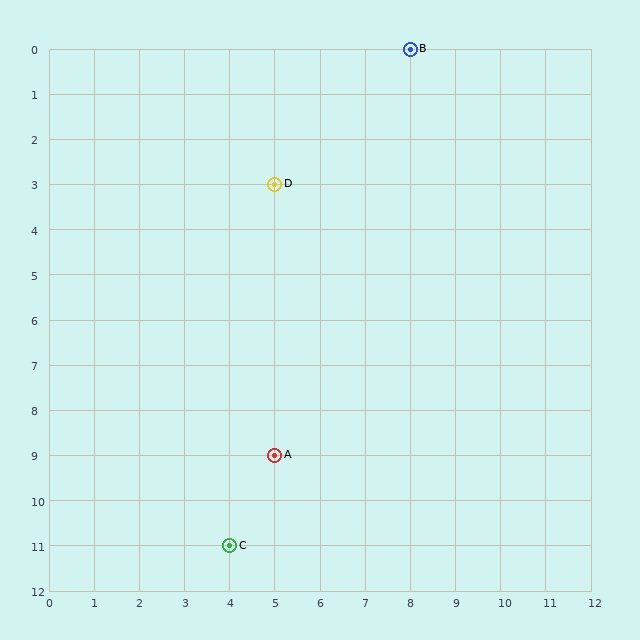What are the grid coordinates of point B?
Point B is at grid coordinates (8, 0).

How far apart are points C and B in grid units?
Points C and B are 4 columns and 11 rows apart (about 11.7 grid units diagonally).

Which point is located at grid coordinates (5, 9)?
Point A is at (5, 9).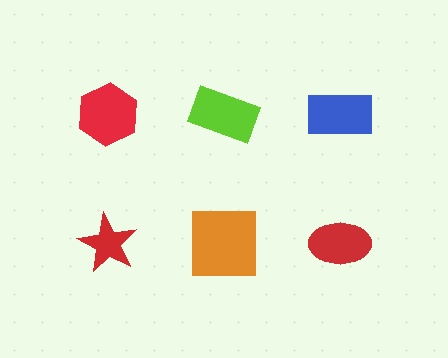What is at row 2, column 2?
An orange square.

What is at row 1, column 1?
A red hexagon.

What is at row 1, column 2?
A lime rectangle.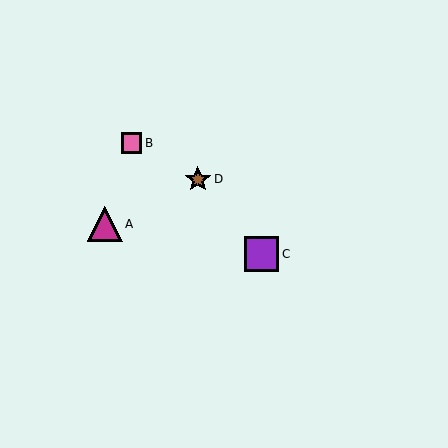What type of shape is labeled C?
Shape C is a purple square.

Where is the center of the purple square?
The center of the purple square is at (262, 254).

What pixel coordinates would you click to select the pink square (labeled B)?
Click at (131, 143) to select the pink square B.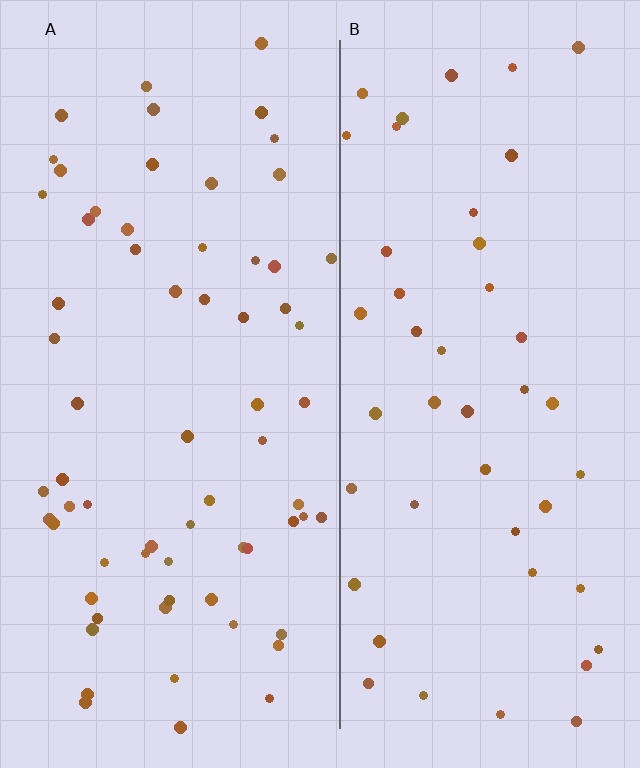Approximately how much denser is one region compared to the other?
Approximately 1.5× — region A over region B.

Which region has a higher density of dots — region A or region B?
A (the left).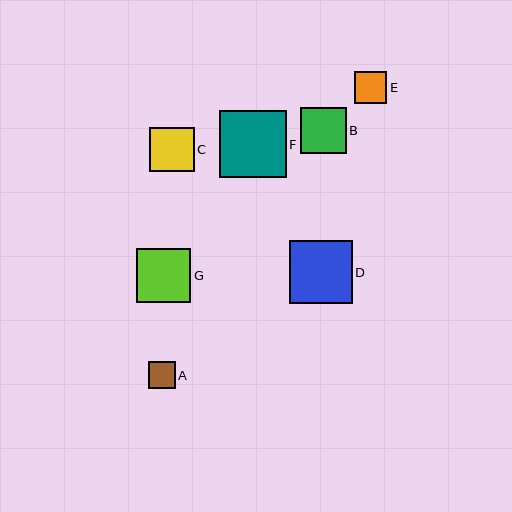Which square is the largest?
Square F is the largest with a size of approximately 67 pixels.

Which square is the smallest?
Square A is the smallest with a size of approximately 27 pixels.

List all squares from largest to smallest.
From largest to smallest: F, D, G, B, C, E, A.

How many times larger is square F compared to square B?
Square F is approximately 1.5 times the size of square B.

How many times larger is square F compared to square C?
Square F is approximately 1.5 times the size of square C.